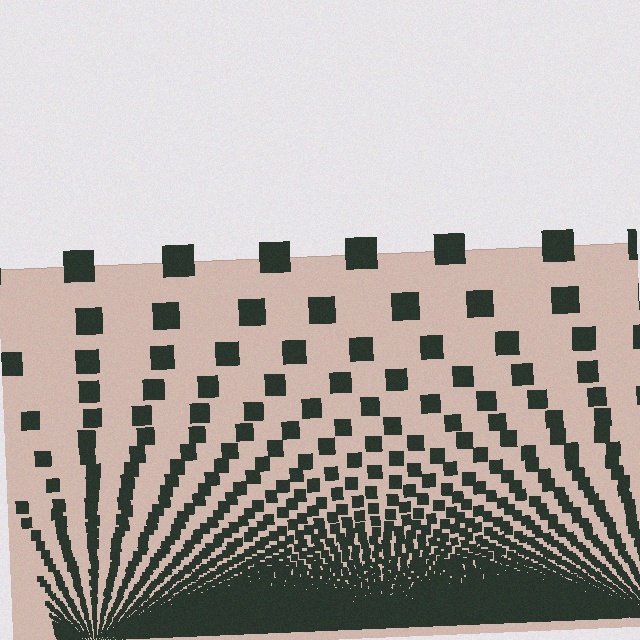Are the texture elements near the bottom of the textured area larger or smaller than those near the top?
Smaller. The gradient is inverted — elements near the bottom are smaller and denser.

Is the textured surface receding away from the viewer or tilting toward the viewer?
The surface appears to tilt toward the viewer. Texture elements get larger and sparser toward the top.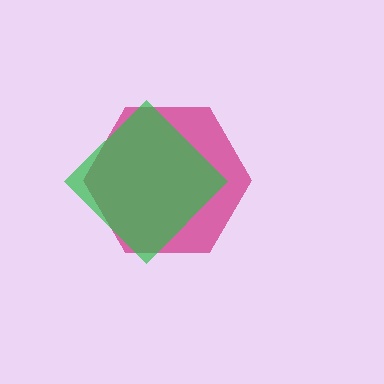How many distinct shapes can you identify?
There are 2 distinct shapes: a magenta hexagon, a green diamond.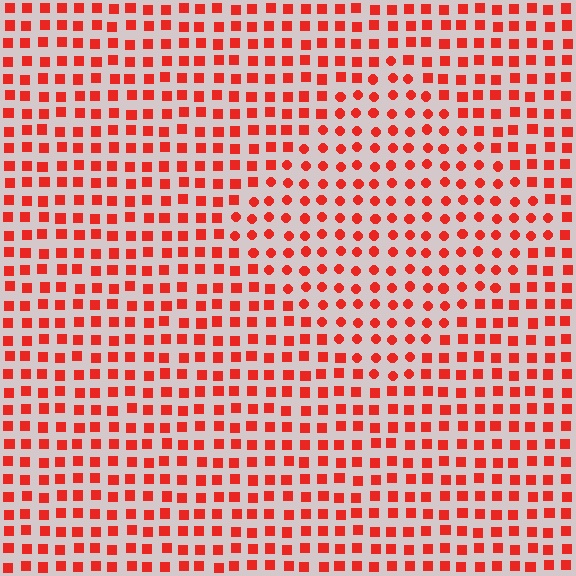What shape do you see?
I see a diamond.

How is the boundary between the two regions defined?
The boundary is defined by a change in element shape: circles inside vs. squares outside. All elements share the same color and spacing.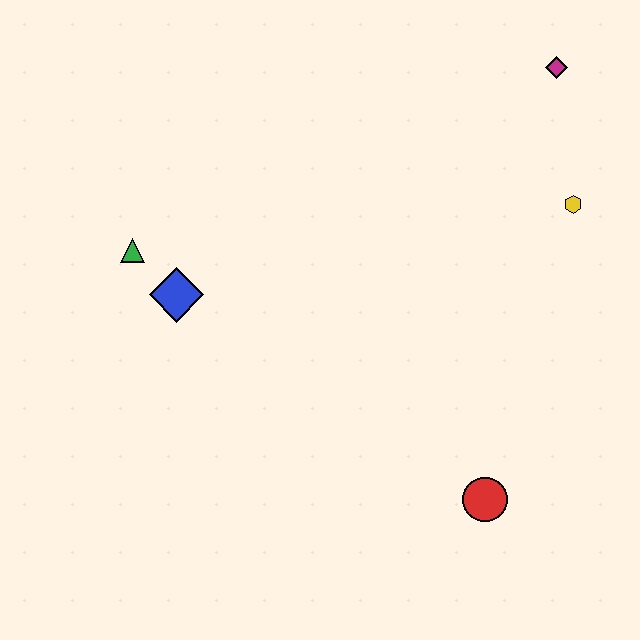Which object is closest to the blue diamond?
The green triangle is closest to the blue diamond.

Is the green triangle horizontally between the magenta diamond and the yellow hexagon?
No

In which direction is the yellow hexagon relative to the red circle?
The yellow hexagon is above the red circle.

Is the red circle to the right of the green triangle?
Yes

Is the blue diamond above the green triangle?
No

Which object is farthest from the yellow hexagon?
The green triangle is farthest from the yellow hexagon.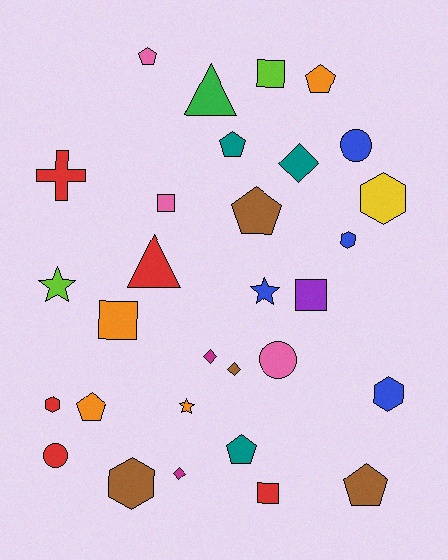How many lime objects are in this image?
There are 2 lime objects.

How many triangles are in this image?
There are 2 triangles.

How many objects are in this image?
There are 30 objects.